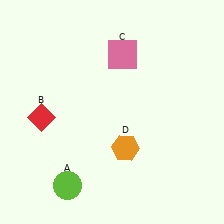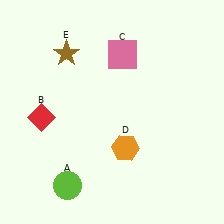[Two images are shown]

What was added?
A brown star (E) was added in Image 2.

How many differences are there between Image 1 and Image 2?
There is 1 difference between the two images.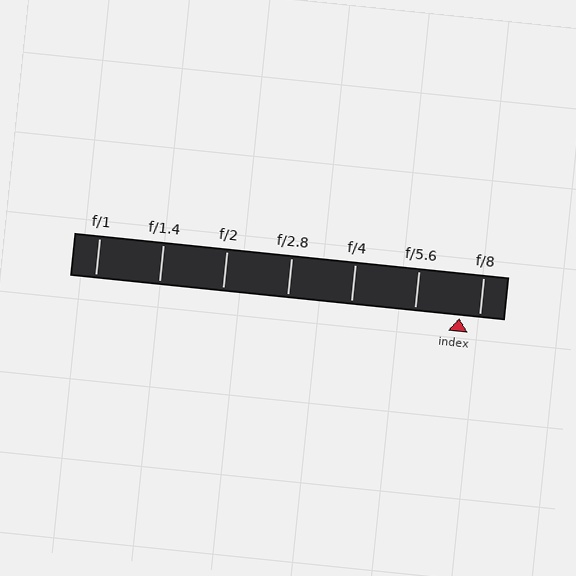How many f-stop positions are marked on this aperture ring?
There are 7 f-stop positions marked.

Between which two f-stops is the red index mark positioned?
The index mark is between f/5.6 and f/8.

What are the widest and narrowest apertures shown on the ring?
The widest aperture shown is f/1 and the narrowest is f/8.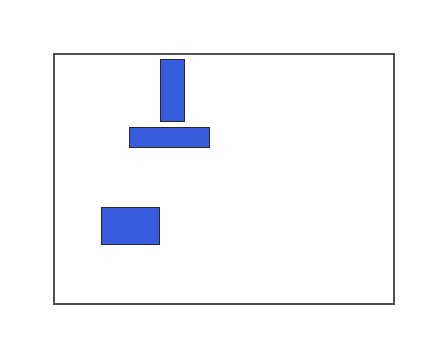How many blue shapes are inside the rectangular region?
3.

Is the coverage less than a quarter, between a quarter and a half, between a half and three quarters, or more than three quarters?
Less than a quarter.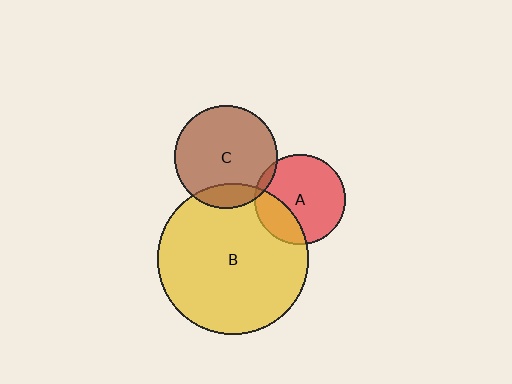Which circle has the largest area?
Circle B (yellow).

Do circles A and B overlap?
Yes.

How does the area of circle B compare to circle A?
Approximately 2.8 times.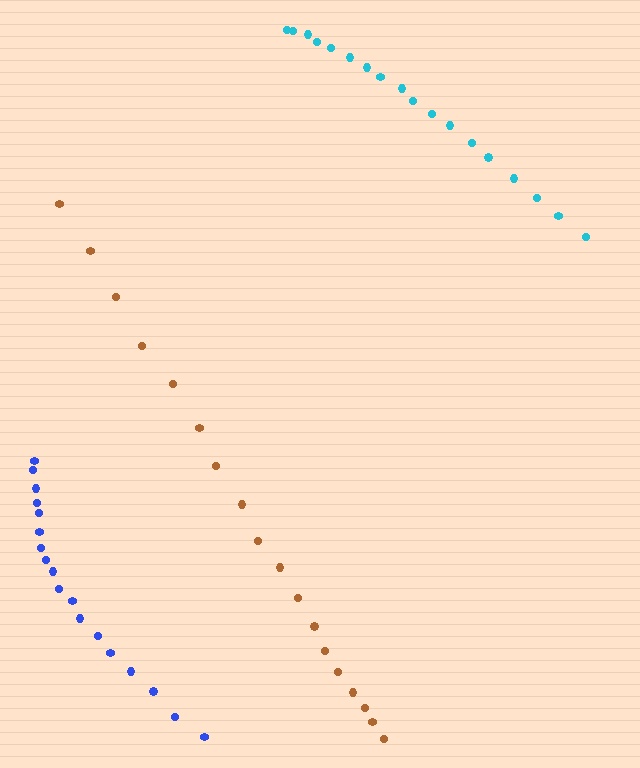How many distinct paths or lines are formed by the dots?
There are 3 distinct paths.